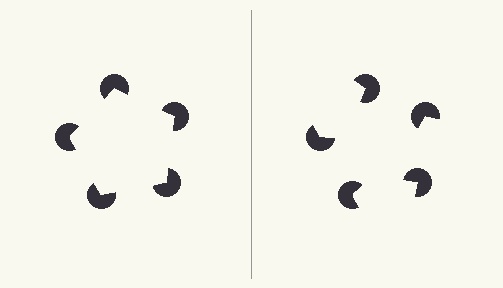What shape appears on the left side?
An illusory pentagon.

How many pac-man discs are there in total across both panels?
10 — 5 on each side.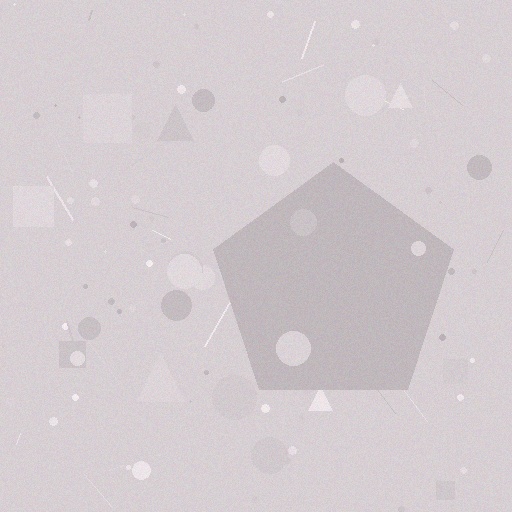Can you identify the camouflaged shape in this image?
The camouflaged shape is a pentagon.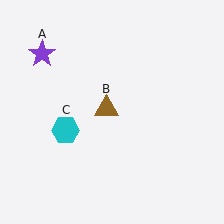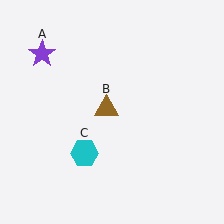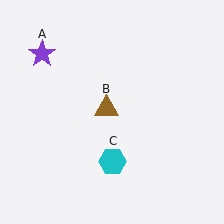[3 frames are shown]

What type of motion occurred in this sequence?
The cyan hexagon (object C) rotated counterclockwise around the center of the scene.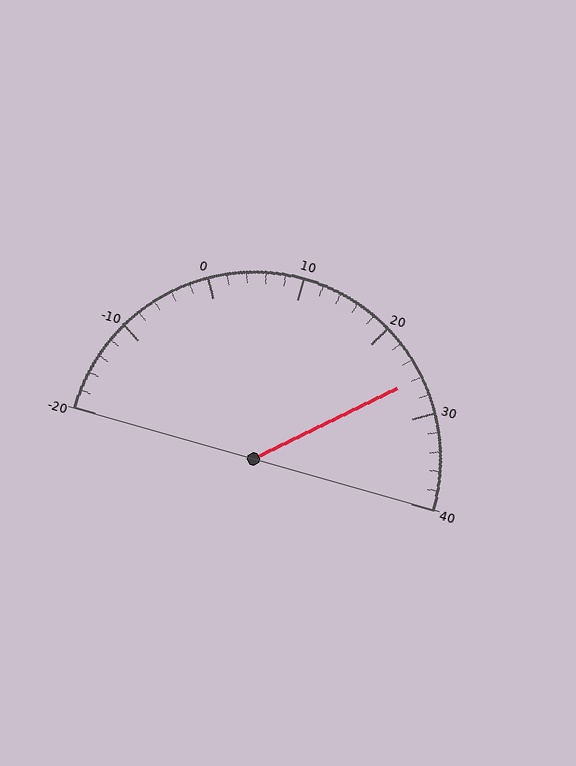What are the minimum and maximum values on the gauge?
The gauge ranges from -20 to 40.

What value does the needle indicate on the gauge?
The needle indicates approximately 26.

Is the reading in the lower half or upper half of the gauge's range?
The reading is in the upper half of the range (-20 to 40).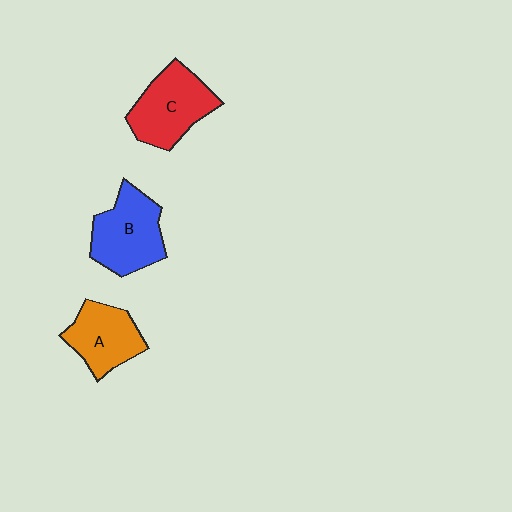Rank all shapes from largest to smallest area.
From largest to smallest: C (red), B (blue), A (orange).